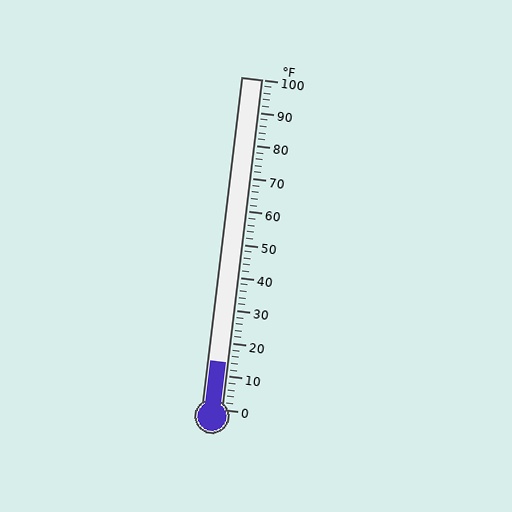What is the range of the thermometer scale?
The thermometer scale ranges from 0°F to 100°F.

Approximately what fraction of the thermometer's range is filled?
The thermometer is filled to approximately 15% of its range.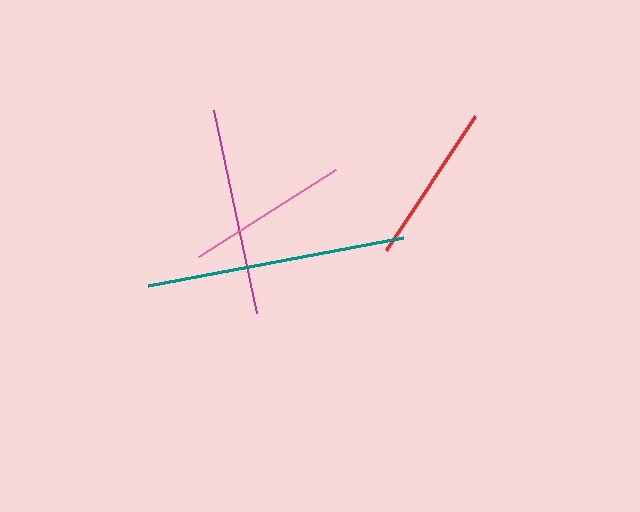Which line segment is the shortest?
The red line is the shortest at approximately 161 pixels.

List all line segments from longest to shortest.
From longest to shortest: teal, magenta, pink, red.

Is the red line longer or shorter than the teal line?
The teal line is longer than the red line.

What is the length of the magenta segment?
The magenta segment is approximately 208 pixels long.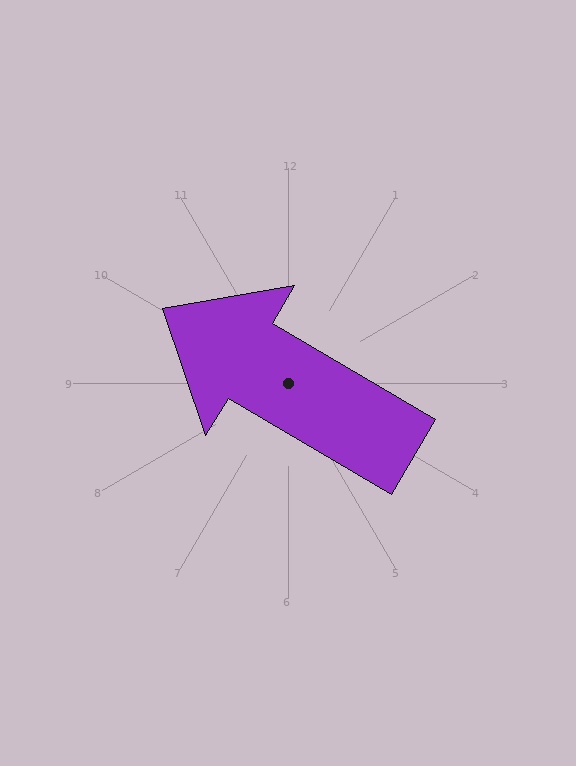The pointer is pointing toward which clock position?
Roughly 10 o'clock.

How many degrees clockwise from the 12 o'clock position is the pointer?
Approximately 301 degrees.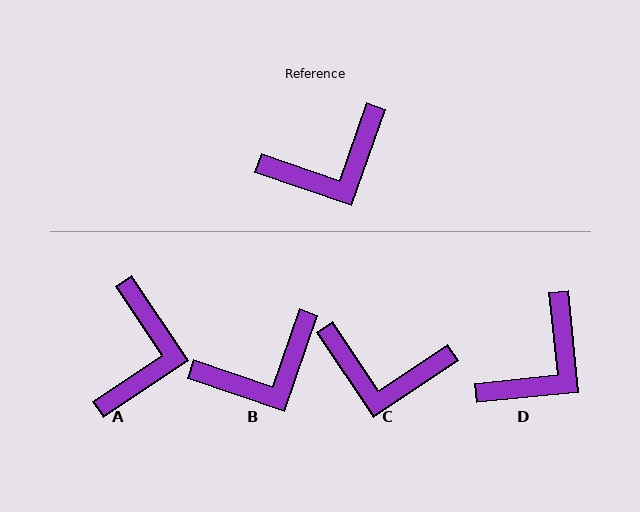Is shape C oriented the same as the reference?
No, it is off by about 37 degrees.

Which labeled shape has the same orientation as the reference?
B.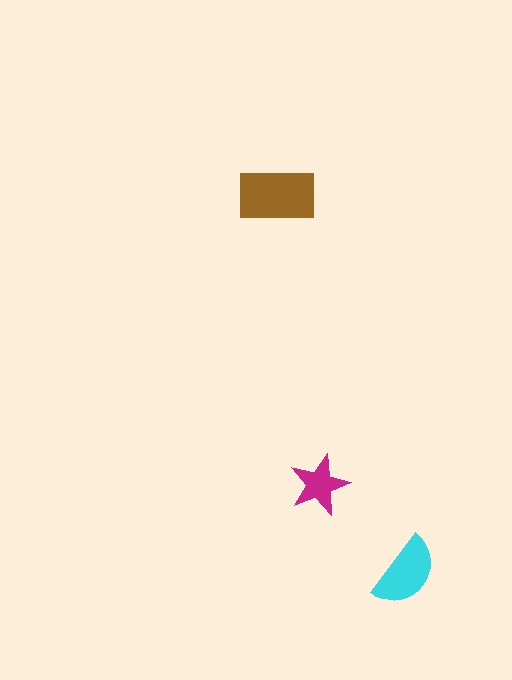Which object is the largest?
The brown rectangle.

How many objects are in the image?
There are 3 objects in the image.